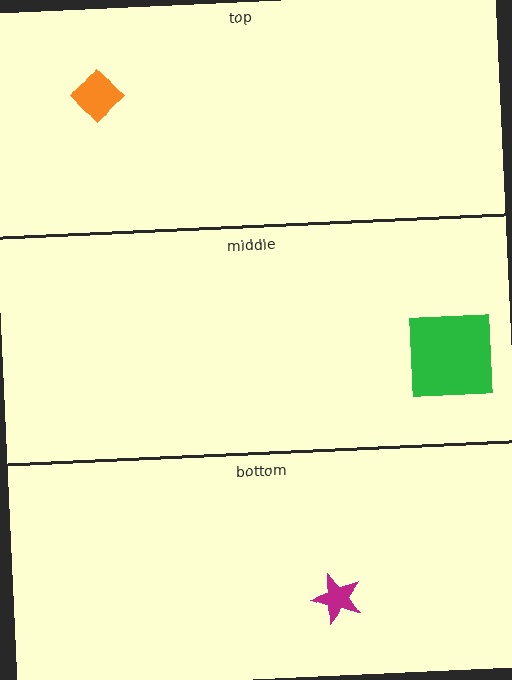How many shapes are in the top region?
1.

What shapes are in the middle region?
The green square.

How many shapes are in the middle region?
1.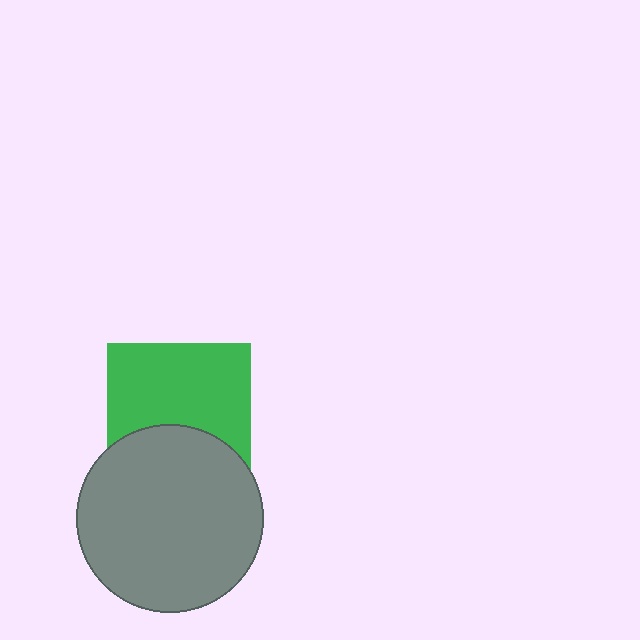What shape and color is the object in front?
The object in front is a gray circle.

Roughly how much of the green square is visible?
About half of it is visible (roughly 64%).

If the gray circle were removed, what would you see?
You would see the complete green square.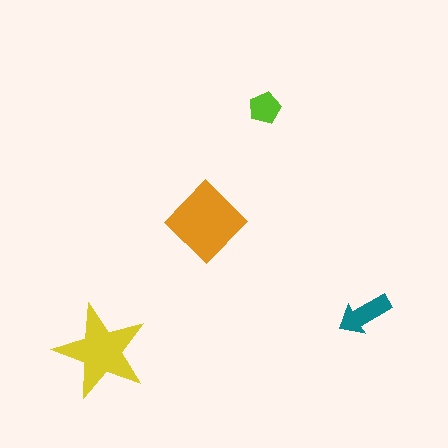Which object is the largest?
The orange diamond.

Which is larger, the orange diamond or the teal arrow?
The orange diamond.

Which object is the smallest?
The lime pentagon.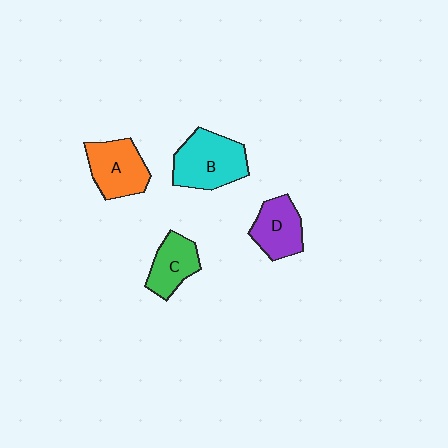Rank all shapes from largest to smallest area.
From largest to smallest: B (cyan), A (orange), D (purple), C (green).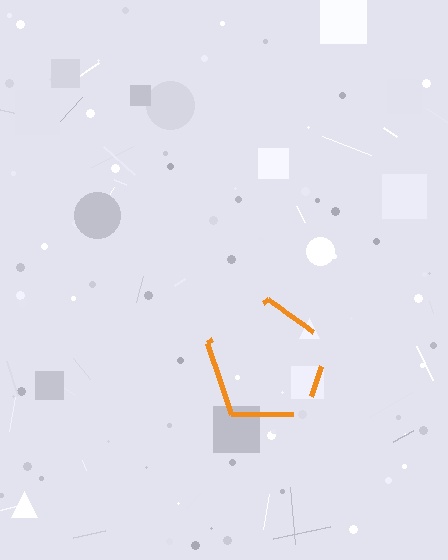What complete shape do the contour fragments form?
The contour fragments form a pentagon.